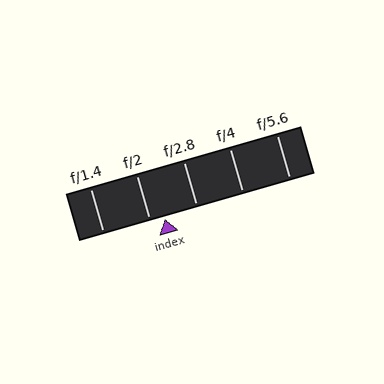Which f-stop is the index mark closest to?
The index mark is closest to f/2.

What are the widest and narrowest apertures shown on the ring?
The widest aperture shown is f/1.4 and the narrowest is f/5.6.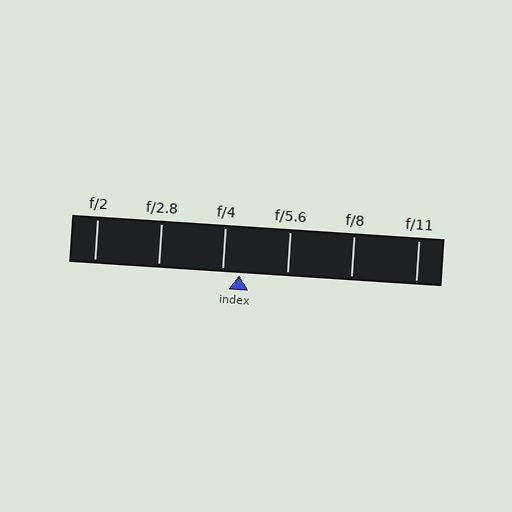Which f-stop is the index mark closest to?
The index mark is closest to f/4.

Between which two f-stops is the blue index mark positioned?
The index mark is between f/4 and f/5.6.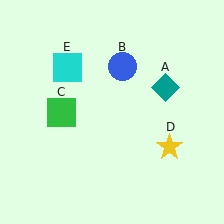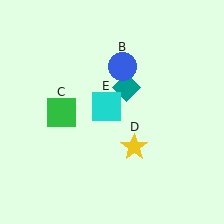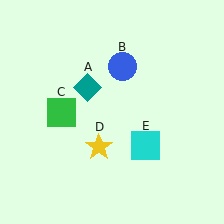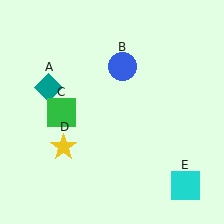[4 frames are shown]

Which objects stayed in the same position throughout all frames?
Blue circle (object B) and green square (object C) remained stationary.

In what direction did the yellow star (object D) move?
The yellow star (object D) moved left.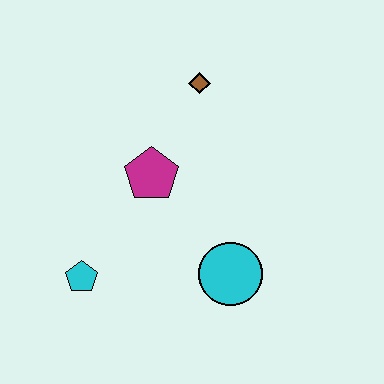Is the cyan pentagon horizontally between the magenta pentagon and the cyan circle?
No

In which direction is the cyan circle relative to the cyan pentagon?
The cyan circle is to the right of the cyan pentagon.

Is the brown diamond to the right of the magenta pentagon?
Yes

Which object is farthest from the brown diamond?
The cyan pentagon is farthest from the brown diamond.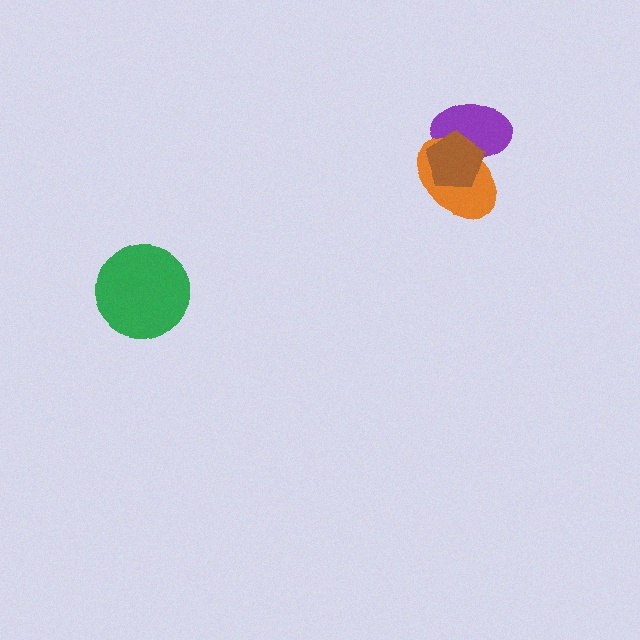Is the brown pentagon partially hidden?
No, no other shape covers it.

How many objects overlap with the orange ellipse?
2 objects overlap with the orange ellipse.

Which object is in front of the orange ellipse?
The brown pentagon is in front of the orange ellipse.